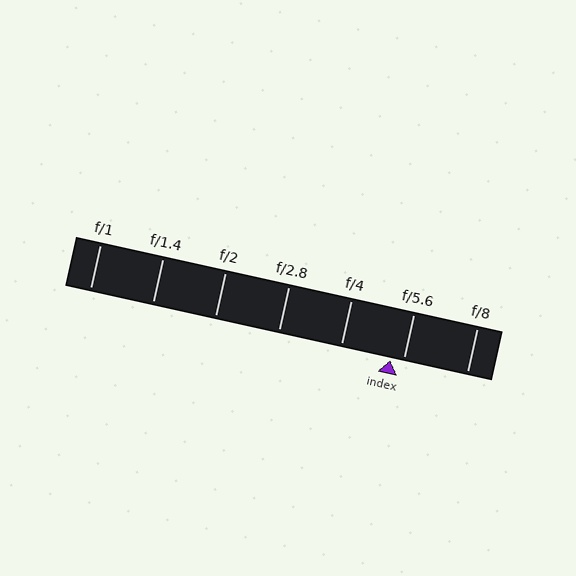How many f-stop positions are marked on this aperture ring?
There are 7 f-stop positions marked.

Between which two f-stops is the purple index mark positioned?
The index mark is between f/4 and f/5.6.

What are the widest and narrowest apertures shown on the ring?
The widest aperture shown is f/1 and the narrowest is f/8.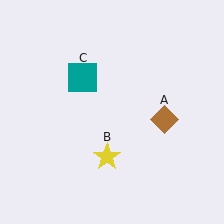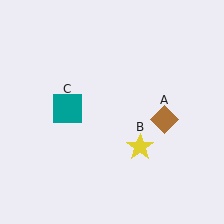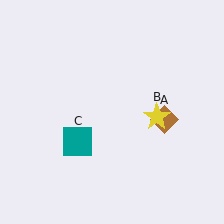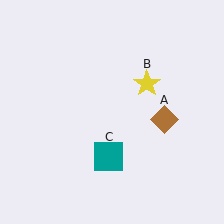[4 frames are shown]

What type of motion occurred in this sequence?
The yellow star (object B), teal square (object C) rotated counterclockwise around the center of the scene.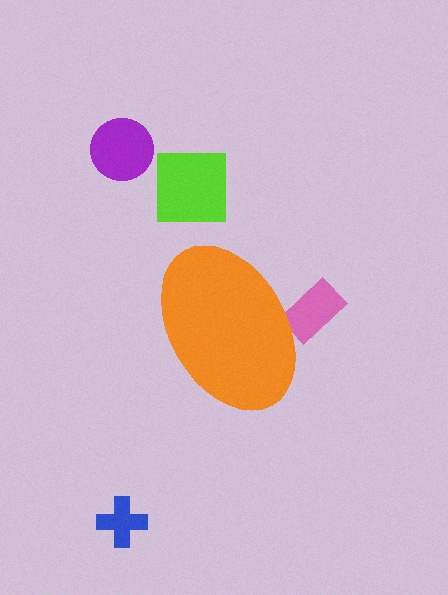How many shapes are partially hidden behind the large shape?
1 shape is partially hidden.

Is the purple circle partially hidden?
No, the purple circle is fully visible.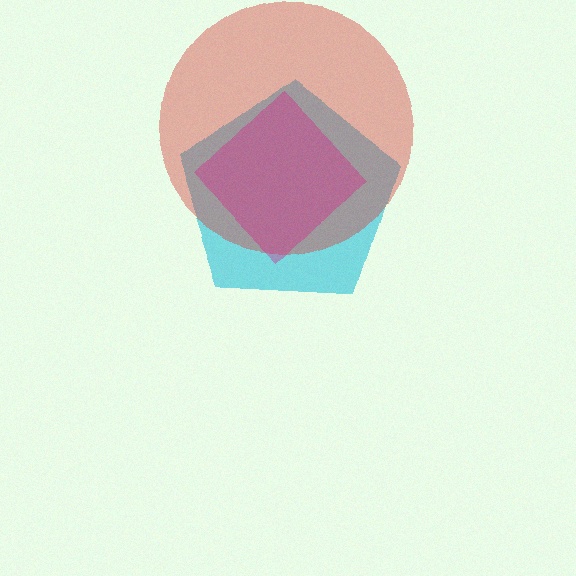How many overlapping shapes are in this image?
There are 3 overlapping shapes in the image.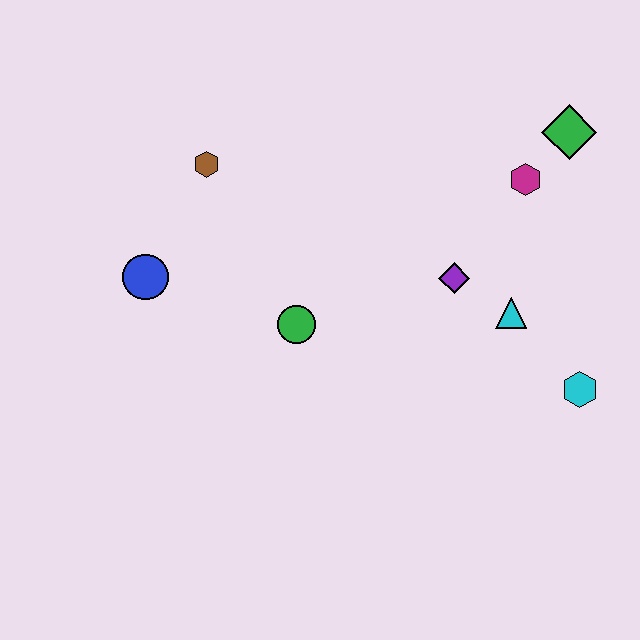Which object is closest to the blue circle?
The brown hexagon is closest to the blue circle.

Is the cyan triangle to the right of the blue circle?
Yes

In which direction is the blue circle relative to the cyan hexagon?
The blue circle is to the left of the cyan hexagon.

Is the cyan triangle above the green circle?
Yes